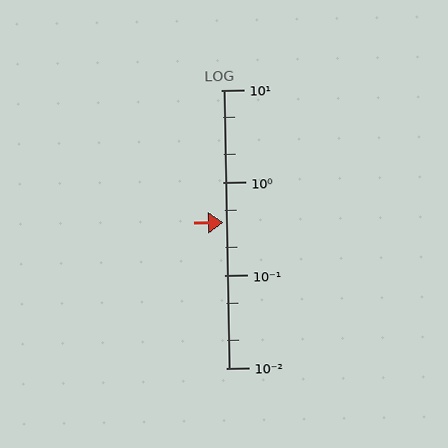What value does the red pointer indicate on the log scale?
The pointer indicates approximately 0.37.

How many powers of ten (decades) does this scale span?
The scale spans 3 decades, from 0.01 to 10.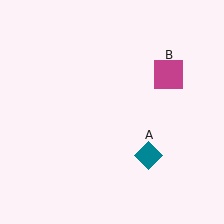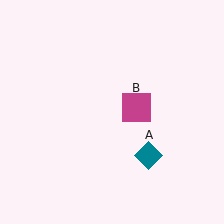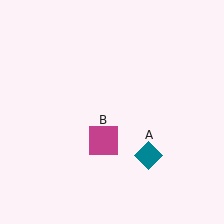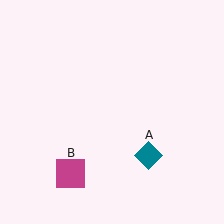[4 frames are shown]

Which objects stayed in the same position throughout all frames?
Teal diamond (object A) remained stationary.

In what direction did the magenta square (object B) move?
The magenta square (object B) moved down and to the left.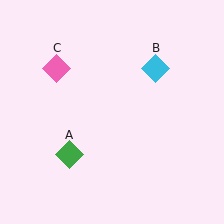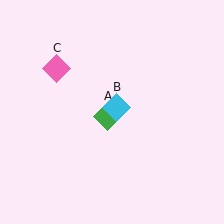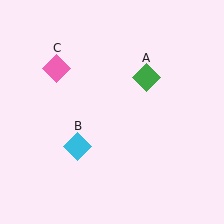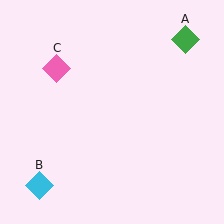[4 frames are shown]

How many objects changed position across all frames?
2 objects changed position: green diamond (object A), cyan diamond (object B).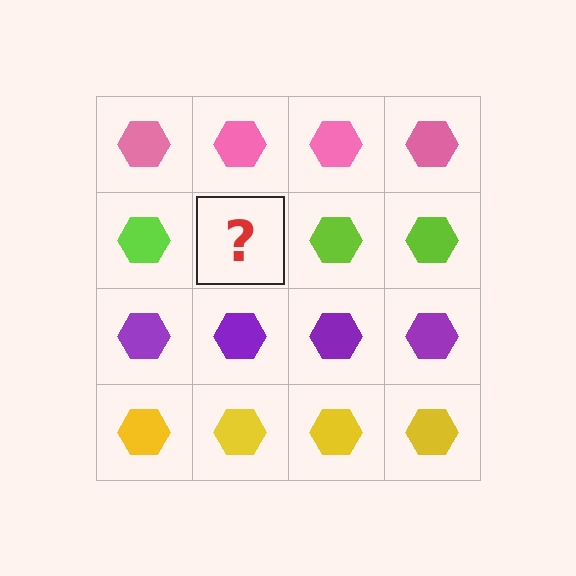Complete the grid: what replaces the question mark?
The question mark should be replaced with a lime hexagon.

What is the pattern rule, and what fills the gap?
The rule is that each row has a consistent color. The gap should be filled with a lime hexagon.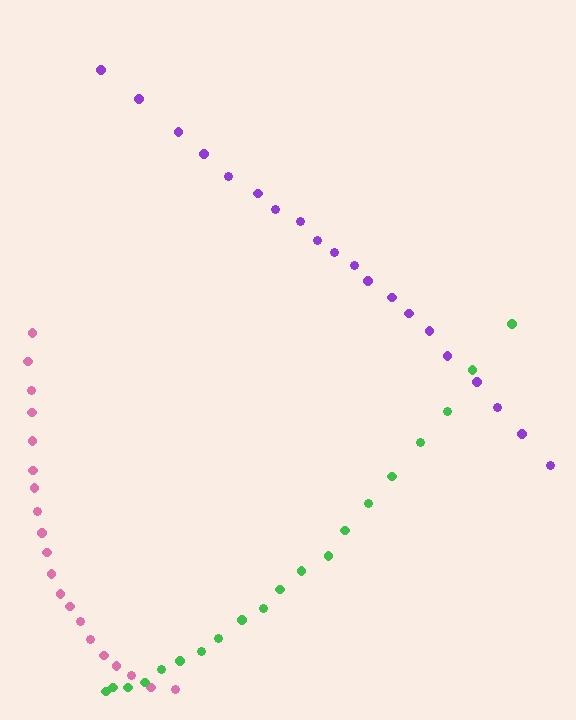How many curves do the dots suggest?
There are 3 distinct paths.